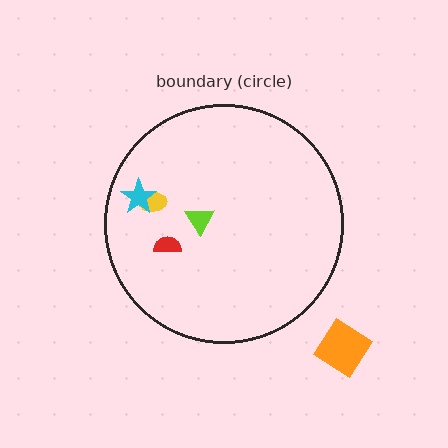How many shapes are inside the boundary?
4 inside, 1 outside.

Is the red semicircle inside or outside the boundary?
Inside.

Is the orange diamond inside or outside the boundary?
Outside.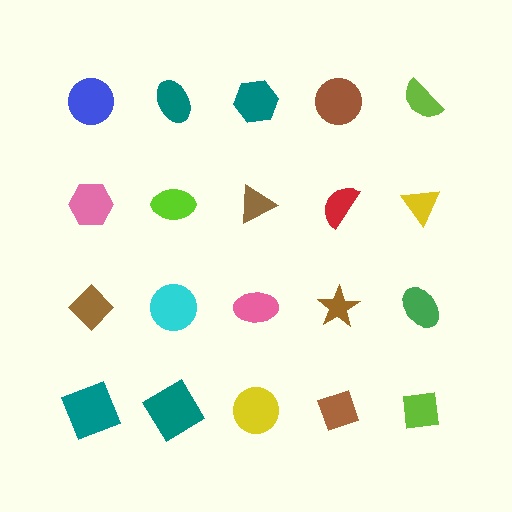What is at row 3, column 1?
A brown diamond.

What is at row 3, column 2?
A cyan circle.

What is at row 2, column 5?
A yellow triangle.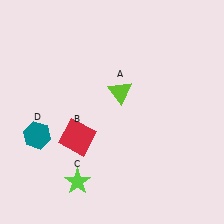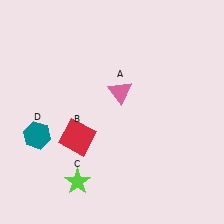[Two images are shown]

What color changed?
The triangle (A) changed from lime in Image 1 to pink in Image 2.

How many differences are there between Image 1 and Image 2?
There is 1 difference between the two images.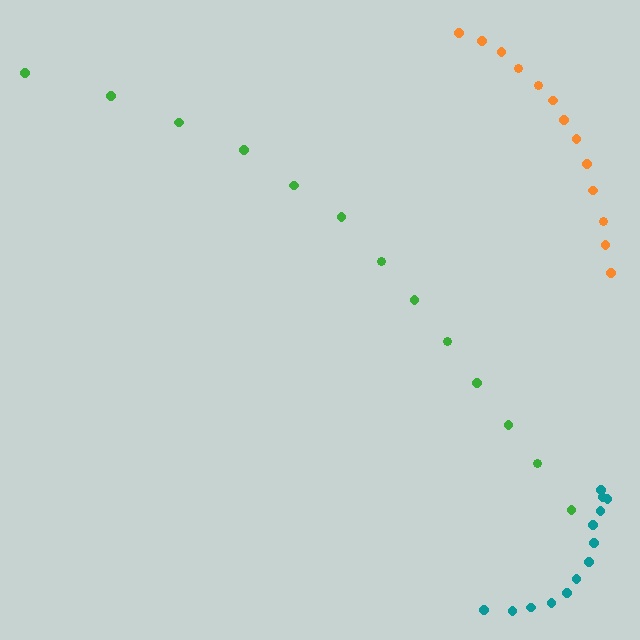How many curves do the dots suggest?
There are 3 distinct paths.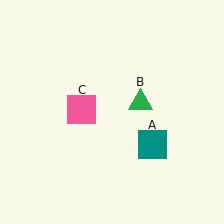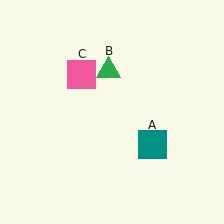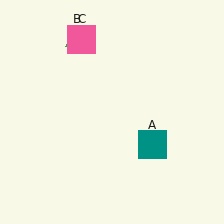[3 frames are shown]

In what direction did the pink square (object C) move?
The pink square (object C) moved up.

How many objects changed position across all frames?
2 objects changed position: green triangle (object B), pink square (object C).